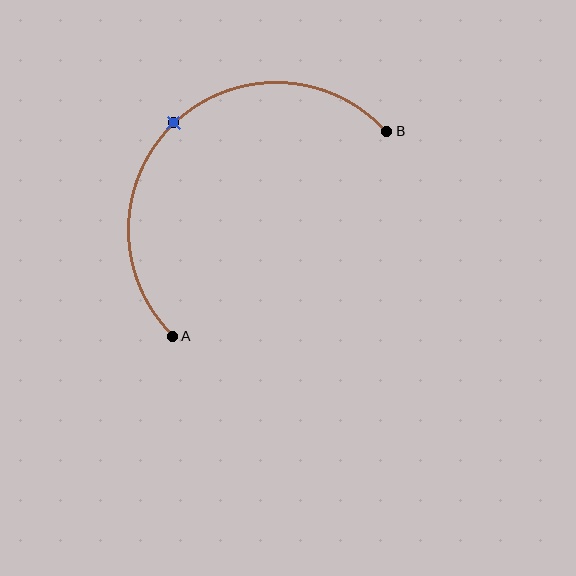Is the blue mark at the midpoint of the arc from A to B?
Yes. The blue mark lies on the arc at equal arc-length from both A and B — it is the arc midpoint.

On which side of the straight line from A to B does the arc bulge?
The arc bulges above and to the left of the straight line connecting A and B.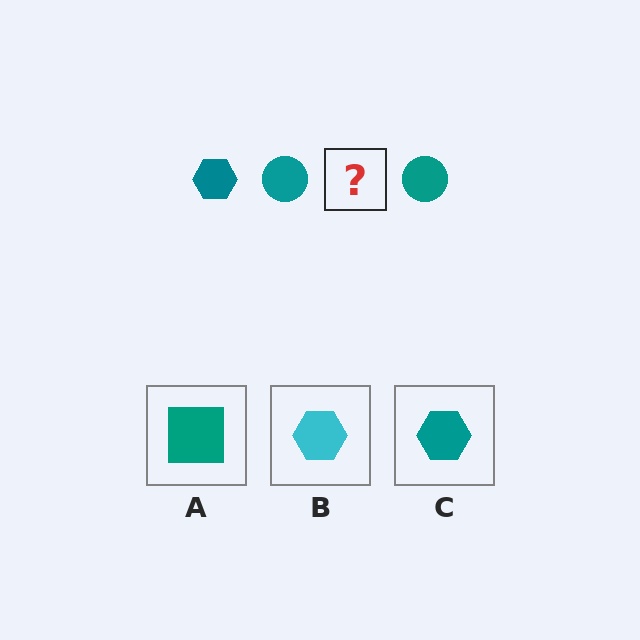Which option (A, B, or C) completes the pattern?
C.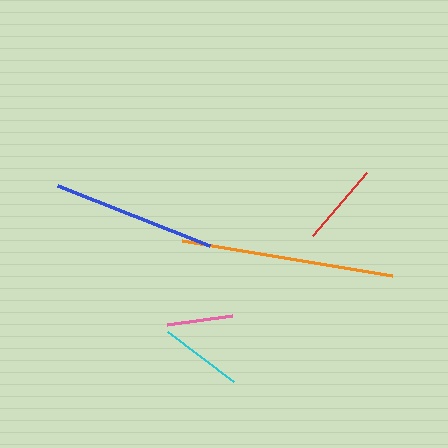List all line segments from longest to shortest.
From longest to shortest: orange, blue, red, cyan, pink.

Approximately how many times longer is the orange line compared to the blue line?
The orange line is approximately 1.3 times the length of the blue line.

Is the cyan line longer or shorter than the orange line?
The orange line is longer than the cyan line.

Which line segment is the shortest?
The pink line is the shortest at approximately 65 pixels.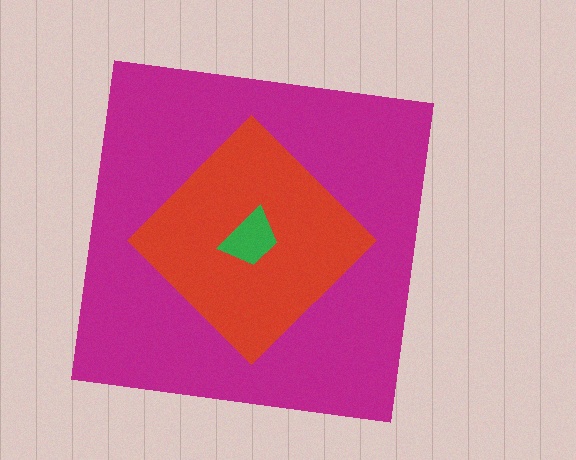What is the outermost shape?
The magenta square.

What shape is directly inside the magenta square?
The red diamond.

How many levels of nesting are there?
3.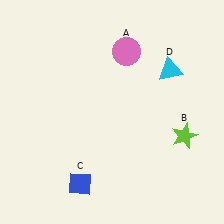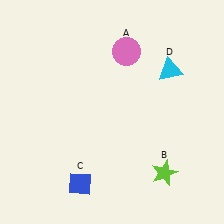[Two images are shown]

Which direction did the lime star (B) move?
The lime star (B) moved down.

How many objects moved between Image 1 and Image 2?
1 object moved between the two images.